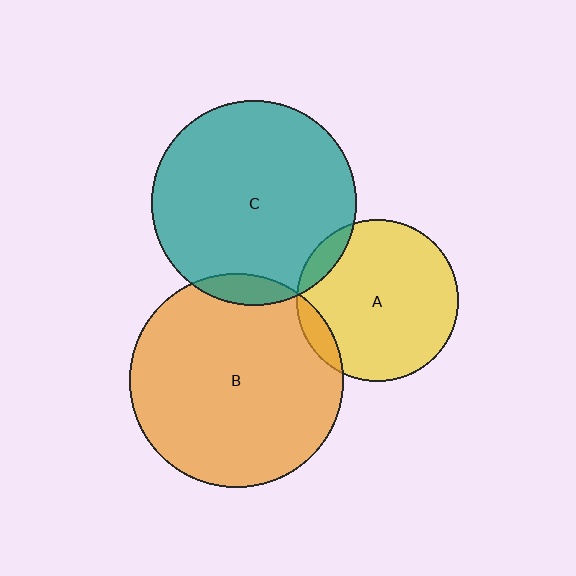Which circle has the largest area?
Circle B (orange).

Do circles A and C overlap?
Yes.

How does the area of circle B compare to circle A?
Approximately 1.7 times.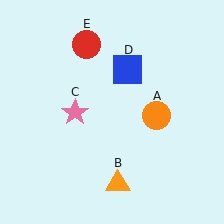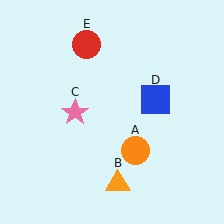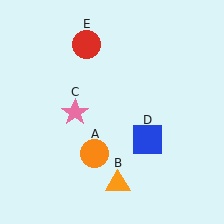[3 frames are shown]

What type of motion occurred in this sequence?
The orange circle (object A), blue square (object D) rotated clockwise around the center of the scene.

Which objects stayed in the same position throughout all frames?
Orange triangle (object B) and pink star (object C) and red circle (object E) remained stationary.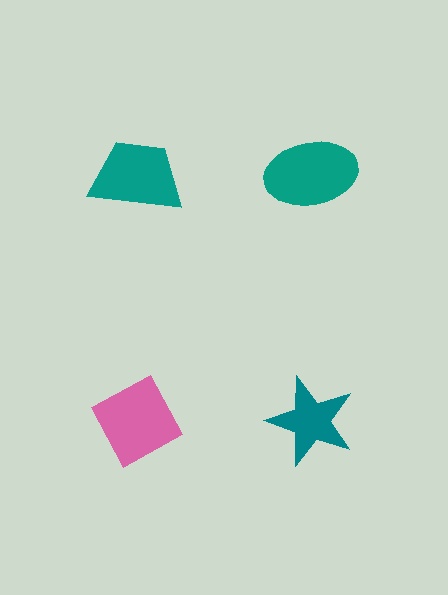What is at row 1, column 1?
A teal trapezoid.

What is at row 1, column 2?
A teal ellipse.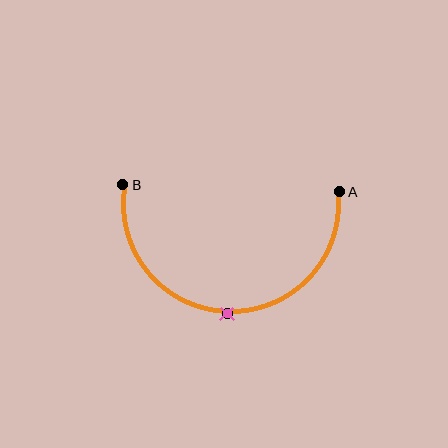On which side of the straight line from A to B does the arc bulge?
The arc bulges below the straight line connecting A and B.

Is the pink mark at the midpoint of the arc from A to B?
Yes. The pink mark lies on the arc at equal arc-length from both A and B — it is the arc midpoint.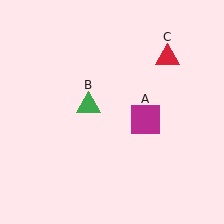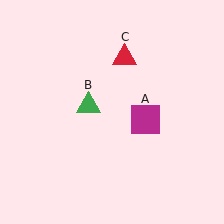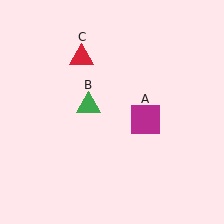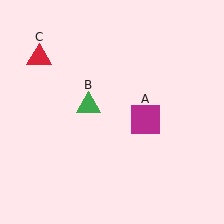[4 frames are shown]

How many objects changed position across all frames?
1 object changed position: red triangle (object C).